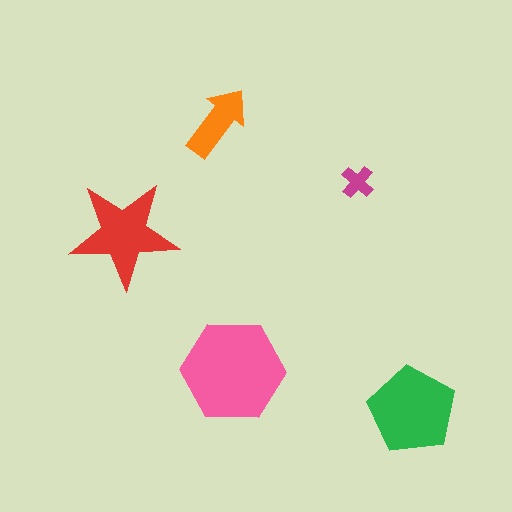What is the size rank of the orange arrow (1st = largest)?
4th.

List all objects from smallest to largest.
The magenta cross, the orange arrow, the red star, the green pentagon, the pink hexagon.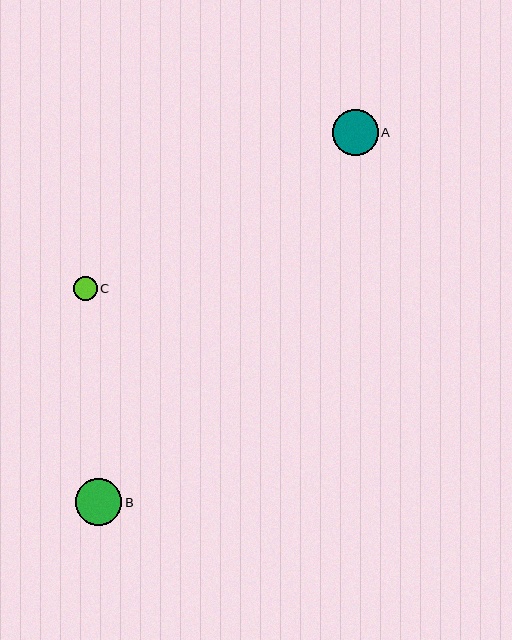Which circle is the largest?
Circle B is the largest with a size of approximately 46 pixels.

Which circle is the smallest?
Circle C is the smallest with a size of approximately 24 pixels.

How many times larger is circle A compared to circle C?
Circle A is approximately 1.9 times the size of circle C.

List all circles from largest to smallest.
From largest to smallest: B, A, C.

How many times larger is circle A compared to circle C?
Circle A is approximately 1.9 times the size of circle C.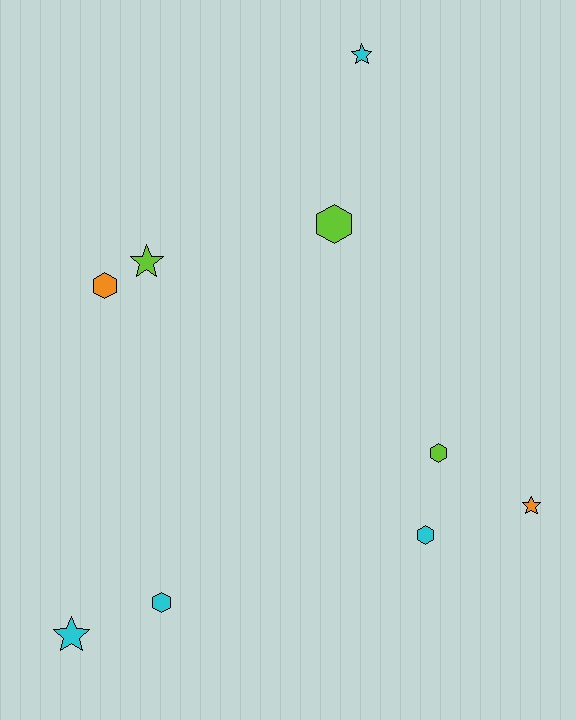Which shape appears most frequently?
Hexagon, with 5 objects.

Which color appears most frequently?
Cyan, with 4 objects.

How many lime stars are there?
There is 1 lime star.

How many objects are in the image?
There are 9 objects.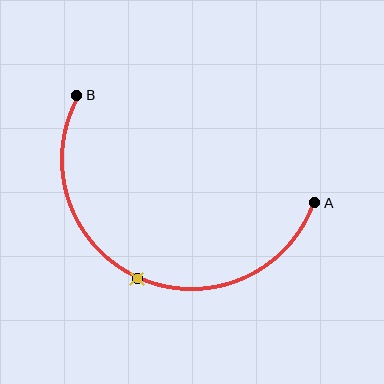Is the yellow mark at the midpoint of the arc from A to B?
Yes. The yellow mark lies on the arc at equal arc-length from both A and B — it is the arc midpoint.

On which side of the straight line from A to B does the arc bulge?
The arc bulges below the straight line connecting A and B.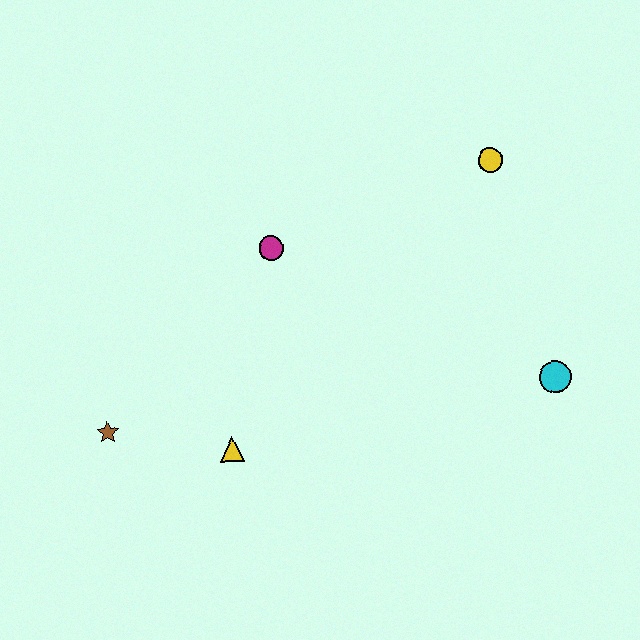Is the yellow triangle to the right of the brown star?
Yes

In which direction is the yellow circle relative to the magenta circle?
The yellow circle is to the right of the magenta circle.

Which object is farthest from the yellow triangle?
The yellow circle is farthest from the yellow triangle.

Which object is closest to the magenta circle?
The yellow triangle is closest to the magenta circle.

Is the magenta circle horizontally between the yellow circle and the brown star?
Yes